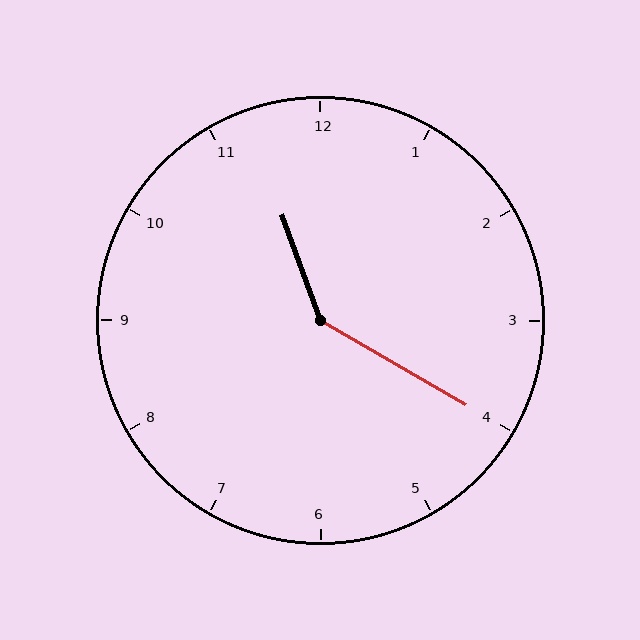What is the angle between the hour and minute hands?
Approximately 140 degrees.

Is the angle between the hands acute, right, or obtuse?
It is obtuse.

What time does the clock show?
11:20.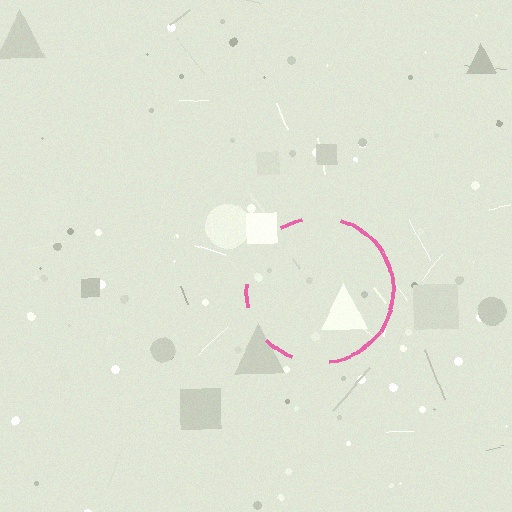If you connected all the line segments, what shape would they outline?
They would outline a circle.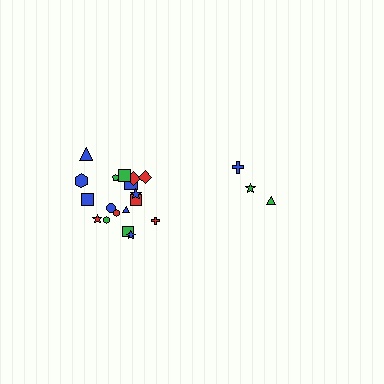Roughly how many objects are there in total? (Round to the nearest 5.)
Roughly 20 objects in total.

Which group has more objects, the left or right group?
The left group.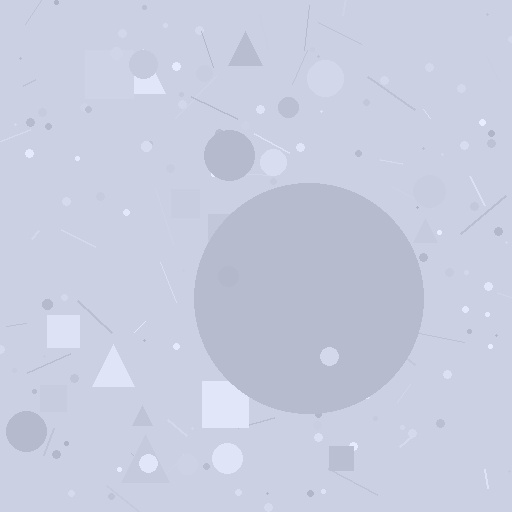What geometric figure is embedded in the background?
A circle is embedded in the background.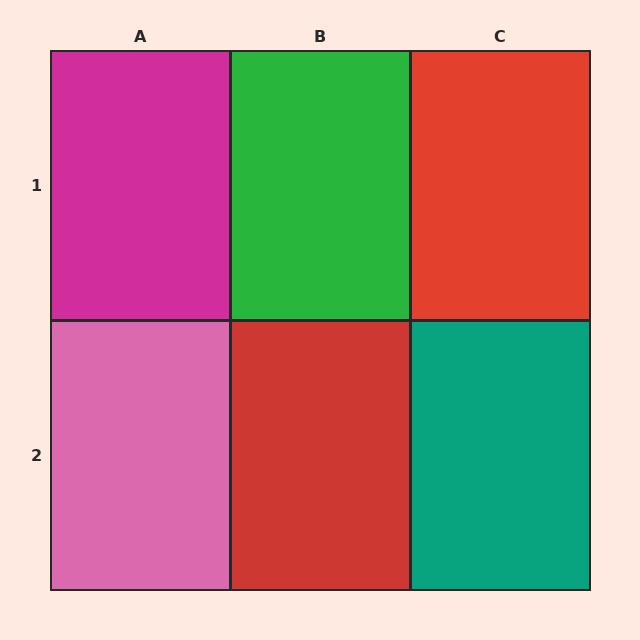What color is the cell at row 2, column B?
Red.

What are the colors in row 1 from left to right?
Magenta, green, red.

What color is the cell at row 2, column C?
Teal.